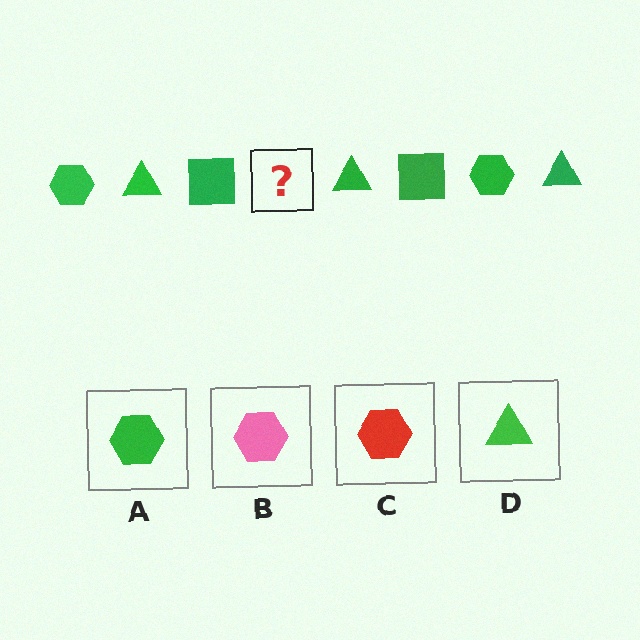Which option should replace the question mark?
Option A.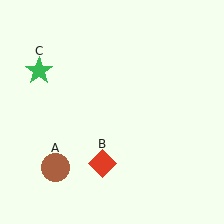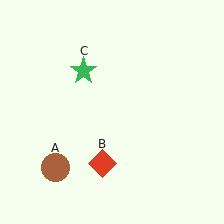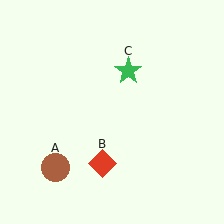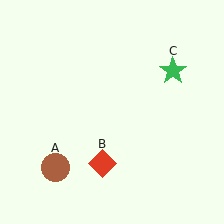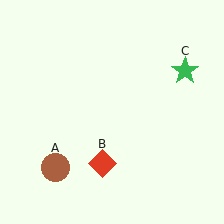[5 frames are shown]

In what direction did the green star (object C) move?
The green star (object C) moved right.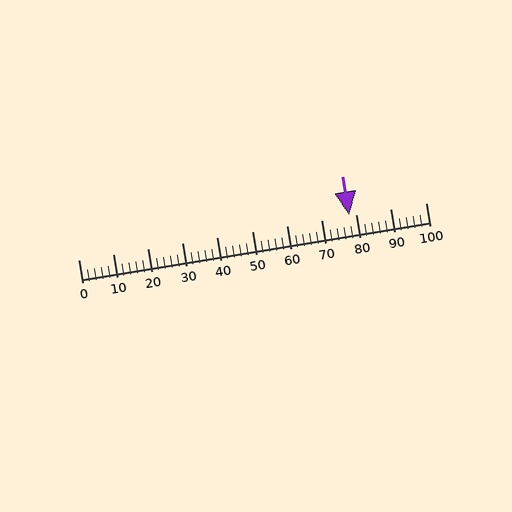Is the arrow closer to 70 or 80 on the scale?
The arrow is closer to 80.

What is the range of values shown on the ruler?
The ruler shows values from 0 to 100.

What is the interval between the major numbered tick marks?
The major tick marks are spaced 10 units apart.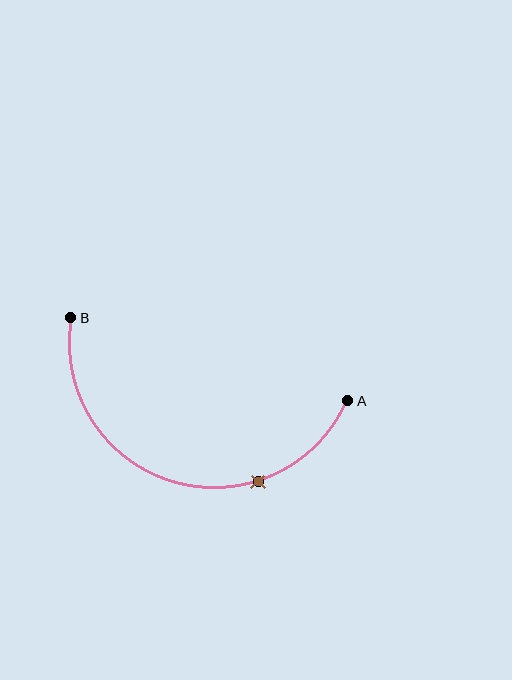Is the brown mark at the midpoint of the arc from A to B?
No. The brown mark lies on the arc but is closer to endpoint A. The arc midpoint would be at the point on the curve equidistant along the arc from both A and B.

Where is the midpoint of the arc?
The arc midpoint is the point on the curve farthest from the straight line joining A and B. It sits below that line.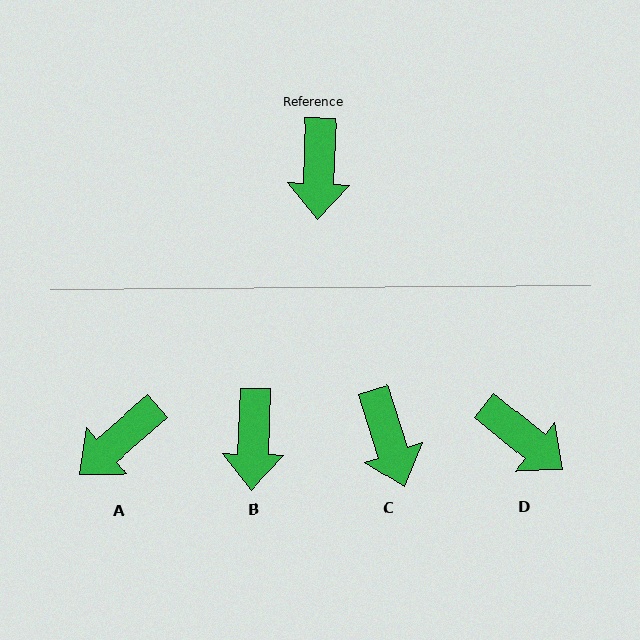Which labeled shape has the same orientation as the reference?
B.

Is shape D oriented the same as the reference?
No, it is off by about 53 degrees.